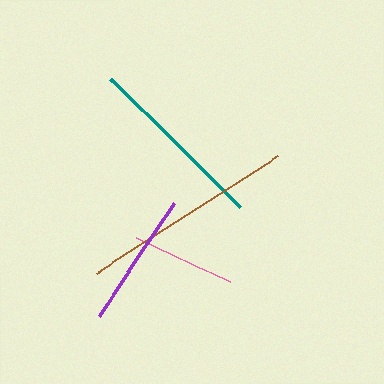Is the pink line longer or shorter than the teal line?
The teal line is longer than the pink line.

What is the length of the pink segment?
The pink segment is approximately 104 pixels long.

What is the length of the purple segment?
The purple segment is approximately 135 pixels long.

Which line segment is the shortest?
The pink line is the shortest at approximately 104 pixels.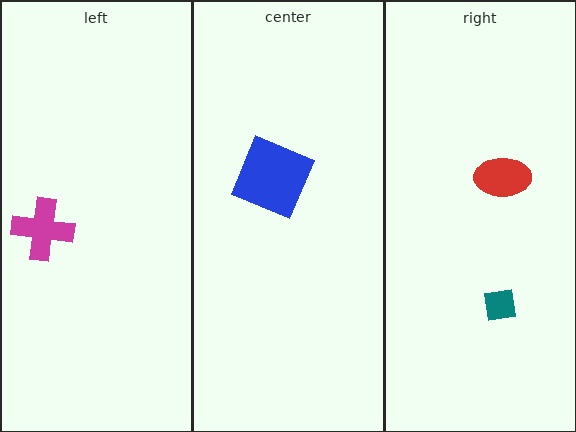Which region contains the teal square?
The right region.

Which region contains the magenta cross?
The left region.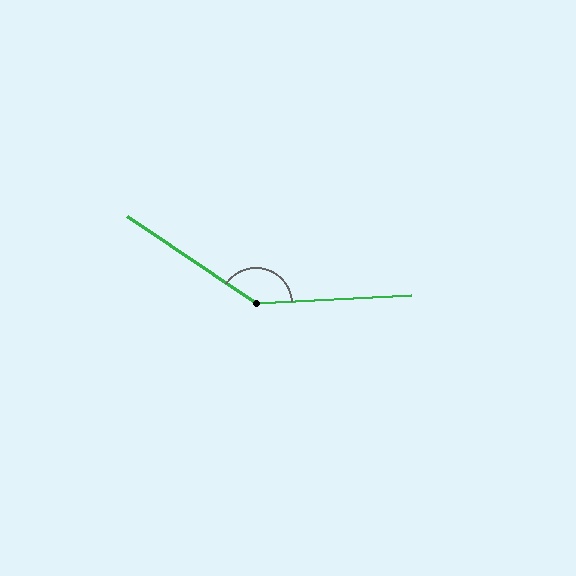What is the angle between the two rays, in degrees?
Approximately 142 degrees.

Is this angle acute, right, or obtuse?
It is obtuse.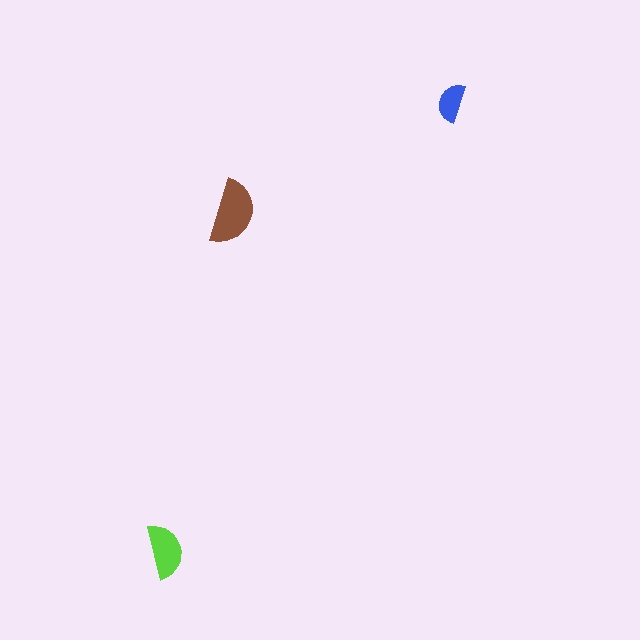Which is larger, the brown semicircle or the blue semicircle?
The brown one.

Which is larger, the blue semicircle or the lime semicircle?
The lime one.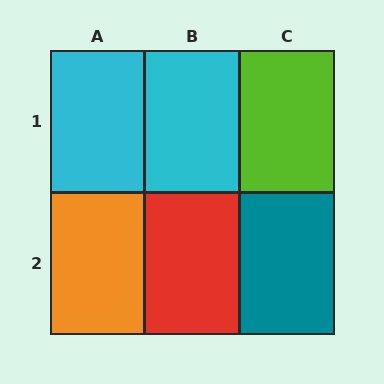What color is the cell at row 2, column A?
Orange.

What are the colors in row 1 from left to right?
Cyan, cyan, lime.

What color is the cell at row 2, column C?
Teal.